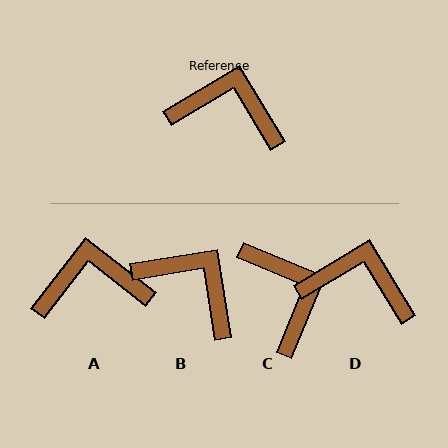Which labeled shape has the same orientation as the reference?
D.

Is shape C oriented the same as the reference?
No, it is off by about 53 degrees.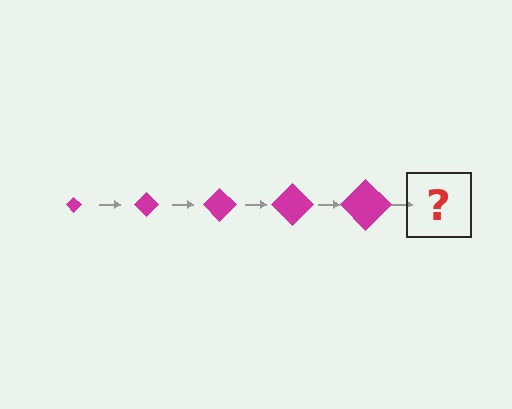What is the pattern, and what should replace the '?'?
The pattern is that the diamond gets progressively larger each step. The '?' should be a magenta diamond, larger than the previous one.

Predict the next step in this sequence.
The next step is a magenta diamond, larger than the previous one.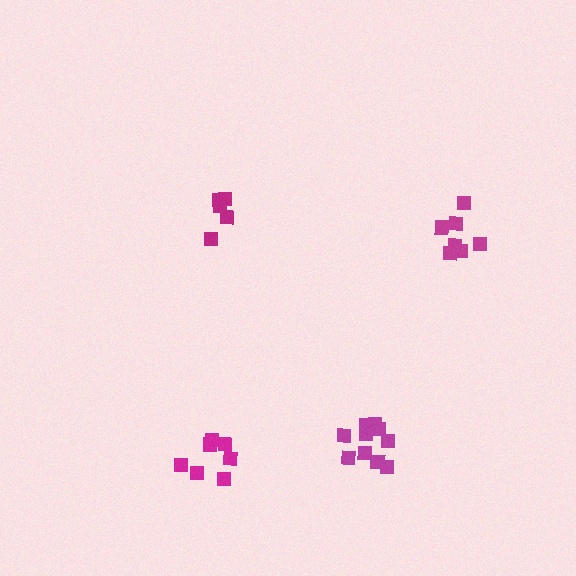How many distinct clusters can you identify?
There are 4 distinct clusters.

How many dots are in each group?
Group 1: 10 dots, Group 2: 7 dots, Group 3: 5 dots, Group 4: 7 dots (29 total).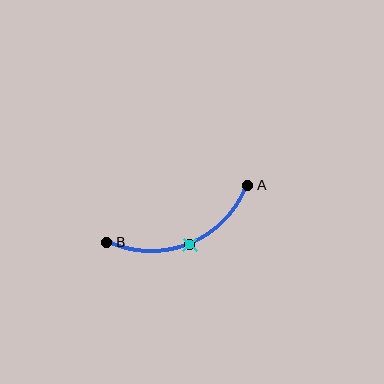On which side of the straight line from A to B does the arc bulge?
The arc bulges below the straight line connecting A and B.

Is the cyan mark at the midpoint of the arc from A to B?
Yes. The cyan mark lies on the arc at equal arc-length from both A and B — it is the arc midpoint.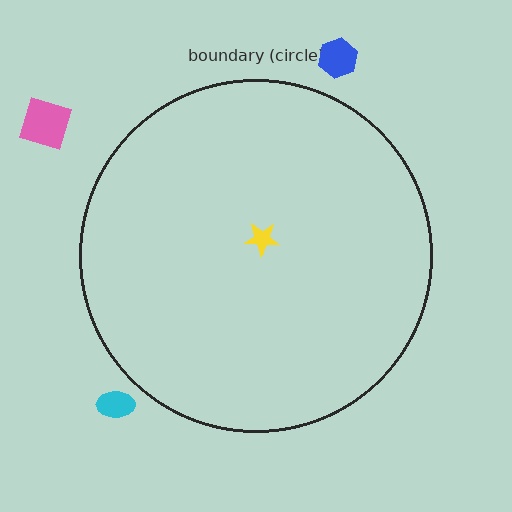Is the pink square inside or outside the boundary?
Outside.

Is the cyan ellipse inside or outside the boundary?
Outside.